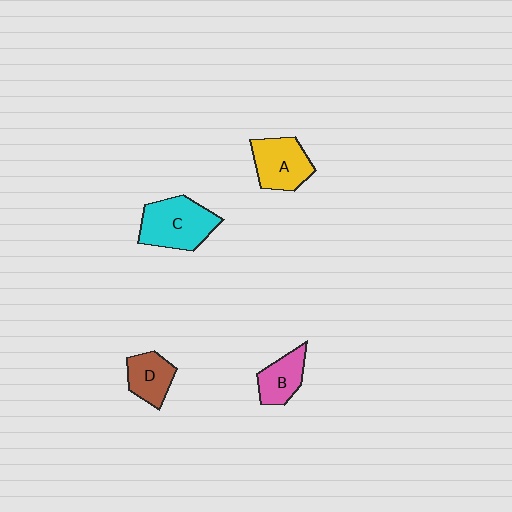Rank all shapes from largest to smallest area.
From largest to smallest: C (cyan), A (yellow), D (brown), B (pink).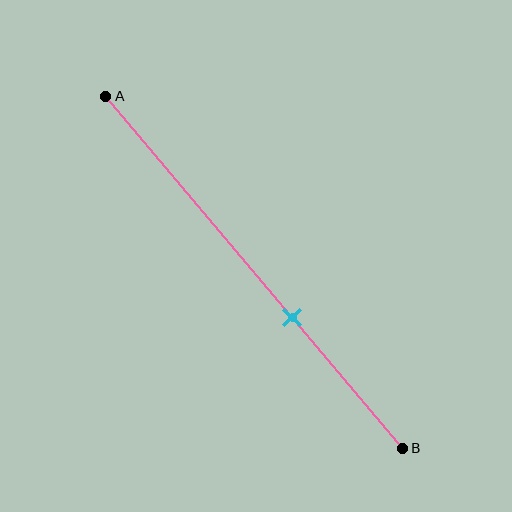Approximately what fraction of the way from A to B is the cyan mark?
The cyan mark is approximately 65% of the way from A to B.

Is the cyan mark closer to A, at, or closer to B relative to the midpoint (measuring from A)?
The cyan mark is closer to point B than the midpoint of segment AB.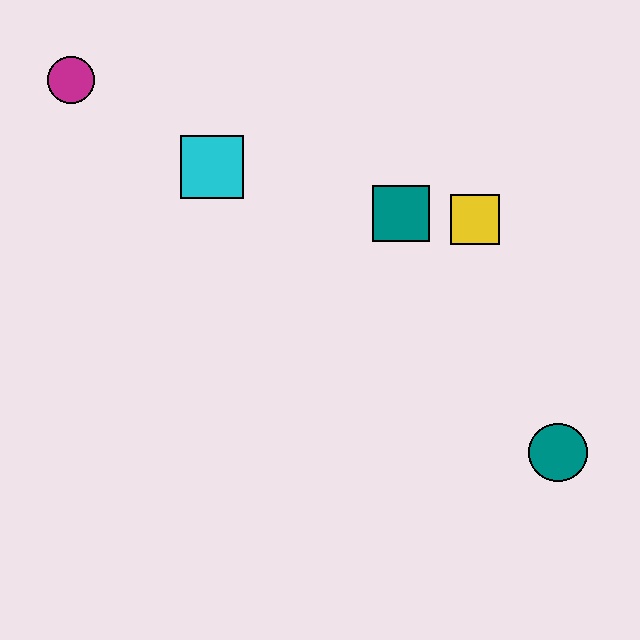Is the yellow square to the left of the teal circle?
Yes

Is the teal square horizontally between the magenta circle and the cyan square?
No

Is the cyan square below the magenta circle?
Yes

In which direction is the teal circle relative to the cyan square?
The teal circle is to the right of the cyan square.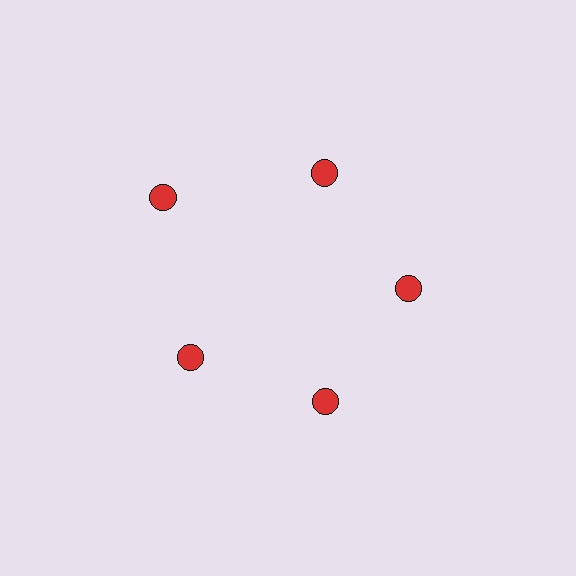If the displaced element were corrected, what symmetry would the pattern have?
It would have 5-fold rotational symmetry — the pattern would map onto itself every 72 degrees.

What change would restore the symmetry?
The symmetry would be restored by moving it inward, back onto the ring so that all 5 circles sit at equal angles and equal distance from the center.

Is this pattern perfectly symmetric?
No. The 5 red circles are arranged in a ring, but one element near the 10 o'clock position is pushed outward from the center, breaking the 5-fold rotational symmetry.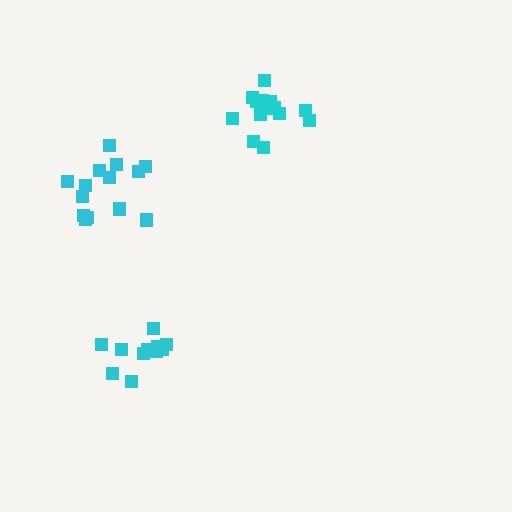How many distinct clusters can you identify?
There are 3 distinct clusters.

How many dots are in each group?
Group 1: 14 dots, Group 2: 14 dots, Group 3: 11 dots (39 total).